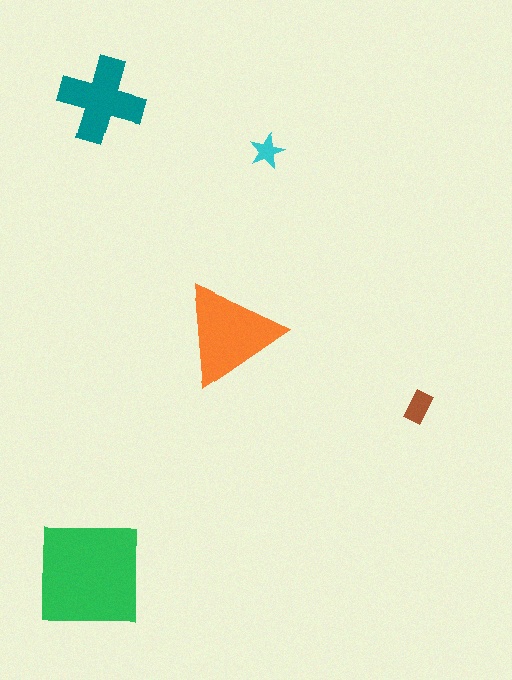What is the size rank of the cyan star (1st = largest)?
5th.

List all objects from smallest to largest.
The cyan star, the brown rectangle, the teal cross, the orange triangle, the green square.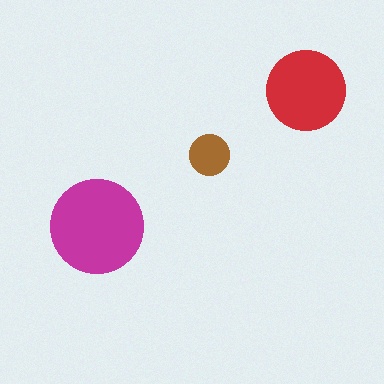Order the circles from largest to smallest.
the magenta one, the red one, the brown one.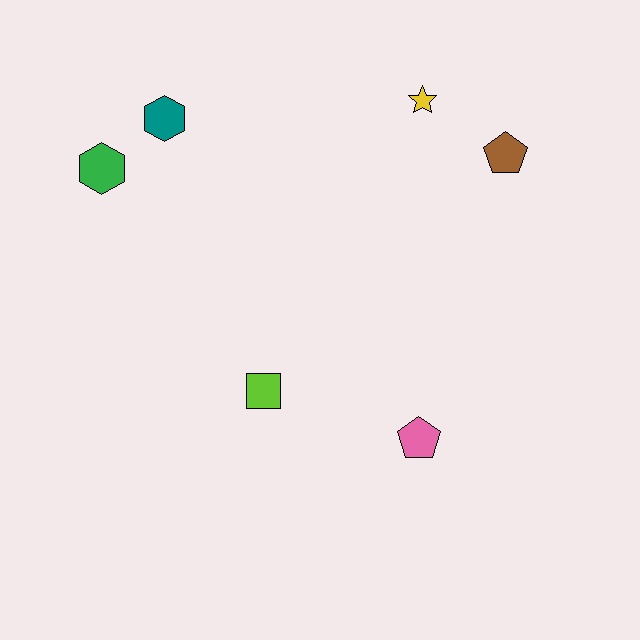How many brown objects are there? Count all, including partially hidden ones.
There is 1 brown object.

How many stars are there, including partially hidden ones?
There is 1 star.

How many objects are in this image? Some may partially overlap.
There are 6 objects.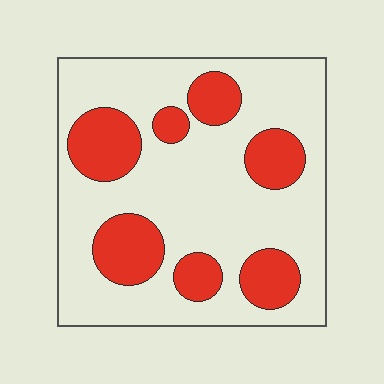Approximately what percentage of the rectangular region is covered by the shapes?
Approximately 25%.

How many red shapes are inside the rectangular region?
7.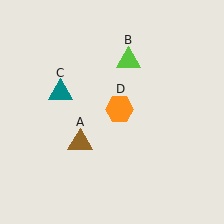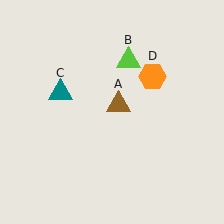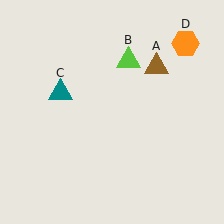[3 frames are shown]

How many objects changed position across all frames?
2 objects changed position: brown triangle (object A), orange hexagon (object D).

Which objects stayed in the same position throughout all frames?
Lime triangle (object B) and teal triangle (object C) remained stationary.